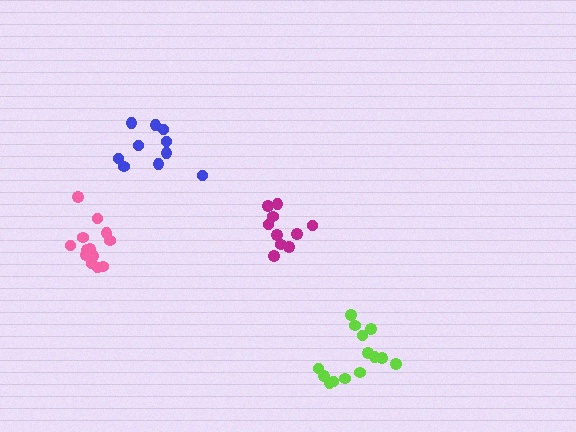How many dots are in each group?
Group 1: 10 dots, Group 2: 13 dots, Group 3: 10 dots, Group 4: 14 dots (47 total).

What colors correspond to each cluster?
The clusters are colored: blue, pink, magenta, lime.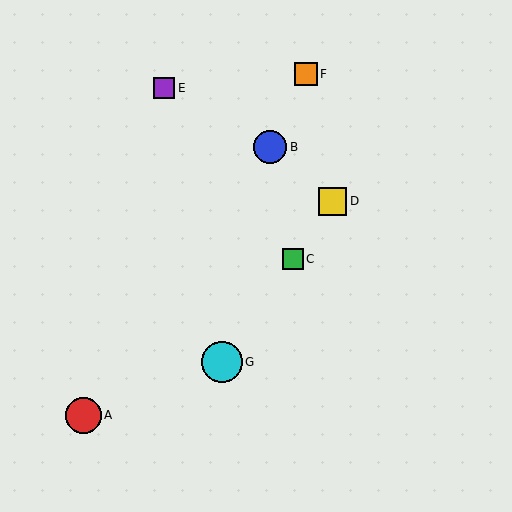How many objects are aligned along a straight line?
3 objects (C, D, G) are aligned along a straight line.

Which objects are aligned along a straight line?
Objects C, D, G are aligned along a straight line.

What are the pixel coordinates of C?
Object C is at (293, 259).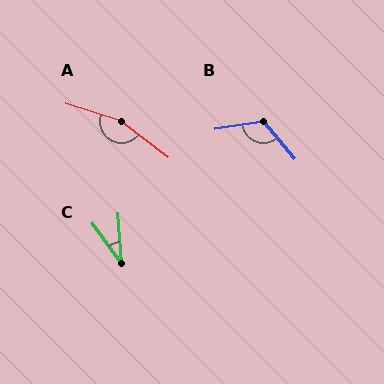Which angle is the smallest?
C, at approximately 32 degrees.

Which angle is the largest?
A, at approximately 161 degrees.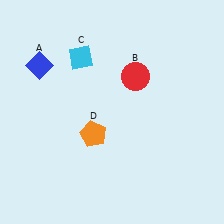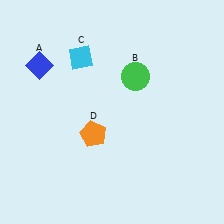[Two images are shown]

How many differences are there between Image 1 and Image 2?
There is 1 difference between the two images.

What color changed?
The circle (B) changed from red in Image 1 to green in Image 2.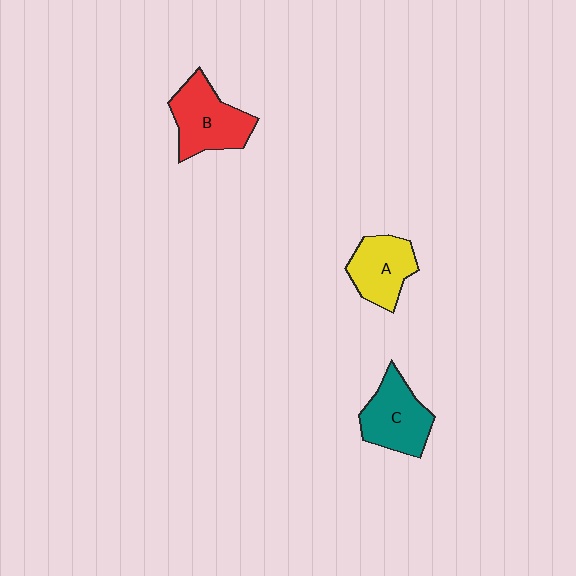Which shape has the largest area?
Shape B (red).